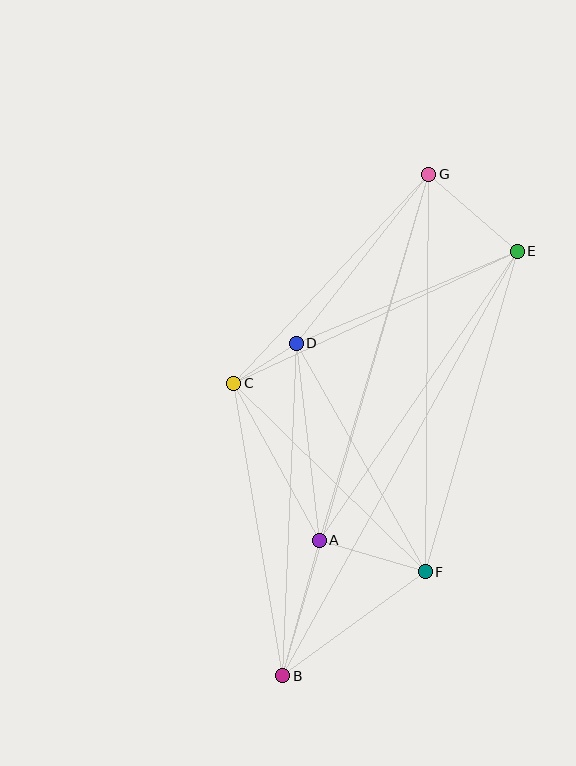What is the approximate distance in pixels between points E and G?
The distance between E and G is approximately 117 pixels.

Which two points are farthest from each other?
Points B and G are farthest from each other.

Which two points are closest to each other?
Points C and D are closest to each other.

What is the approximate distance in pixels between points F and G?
The distance between F and G is approximately 397 pixels.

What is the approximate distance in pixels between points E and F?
The distance between E and F is approximately 333 pixels.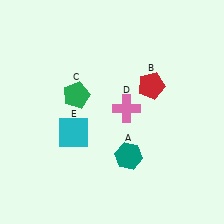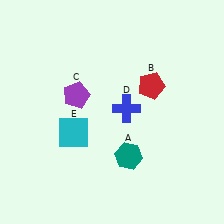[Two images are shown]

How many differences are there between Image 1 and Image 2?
There are 2 differences between the two images.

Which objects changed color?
C changed from green to purple. D changed from pink to blue.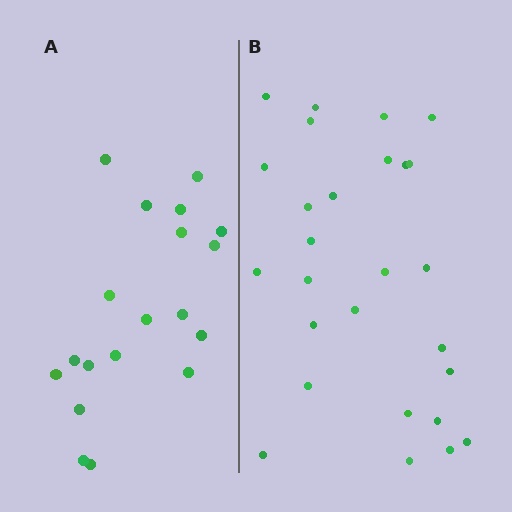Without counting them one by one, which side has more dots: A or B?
Region B (the right region) has more dots.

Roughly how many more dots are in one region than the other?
Region B has roughly 8 or so more dots than region A.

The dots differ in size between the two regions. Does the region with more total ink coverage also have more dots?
No. Region A has more total ink coverage because its dots are larger, but region B actually contains more individual dots. Total area can be misleading — the number of items is what matters here.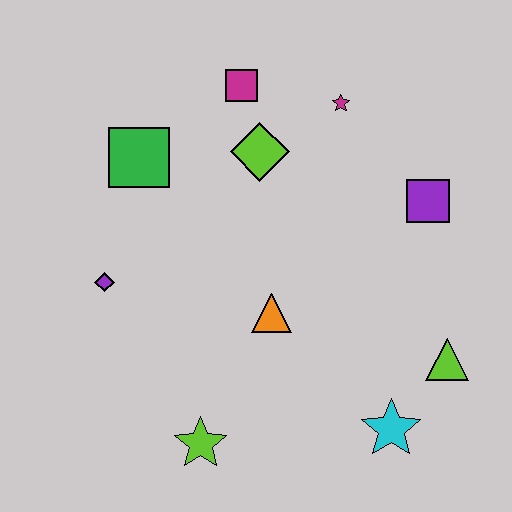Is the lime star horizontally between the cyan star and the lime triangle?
No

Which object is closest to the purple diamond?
The green square is closest to the purple diamond.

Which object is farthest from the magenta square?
The cyan star is farthest from the magenta square.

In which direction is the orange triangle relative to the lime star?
The orange triangle is above the lime star.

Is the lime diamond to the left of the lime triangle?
Yes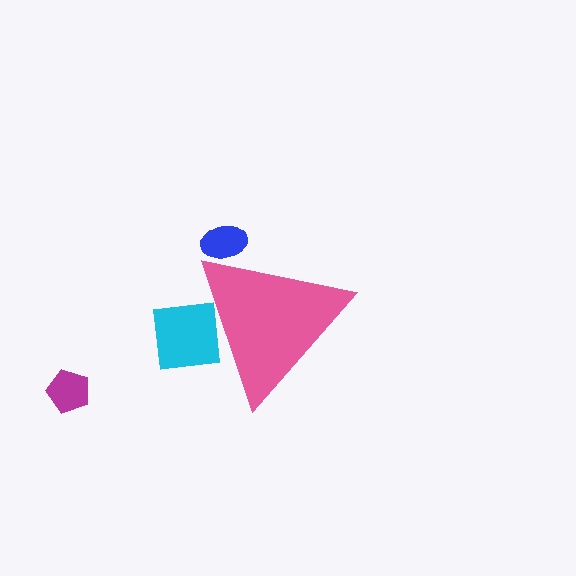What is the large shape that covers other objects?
A pink triangle.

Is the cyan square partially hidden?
Yes, the cyan square is partially hidden behind the pink triangle.